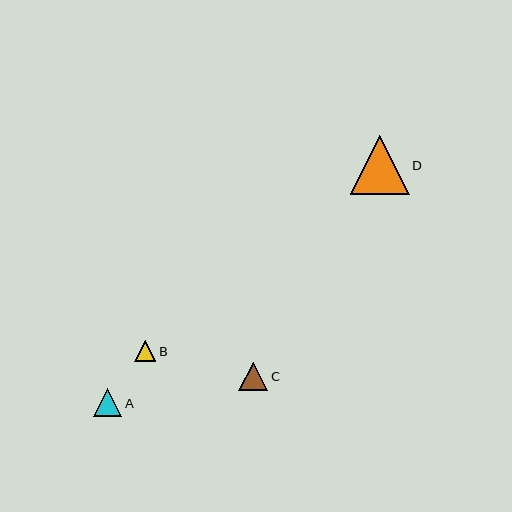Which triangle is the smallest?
Triangle B is the smallest with a size of approximately 22 pixels.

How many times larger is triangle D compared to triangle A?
Triangle D is approximately 2.1 times the size of triangle A.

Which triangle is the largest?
Triangle D is the largest with a size of approximately 59 pixels.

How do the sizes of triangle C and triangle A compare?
Triangle C and triangle A are approximately the same size.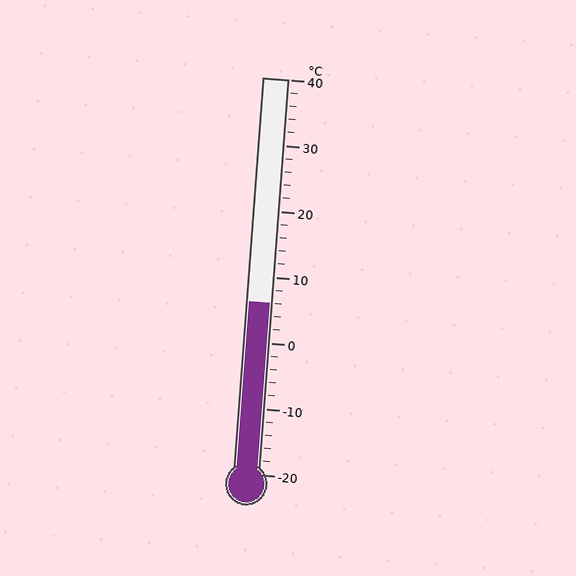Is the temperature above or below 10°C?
The temperature is below 10°C.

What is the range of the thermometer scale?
The thermometer scale ranges from -20°C to 40°C.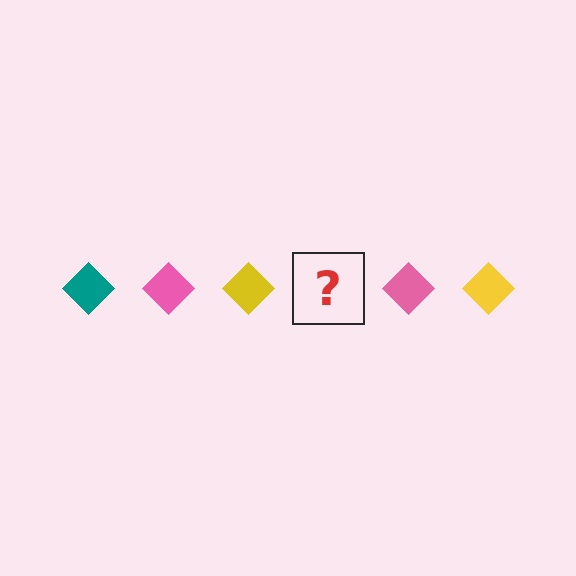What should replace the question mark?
The question mark should be replaced with a teal diamond.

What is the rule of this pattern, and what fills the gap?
The rule is that the pattern cycles through teal, pink, yellow diamonds. The gap should be filled with a teal diamond.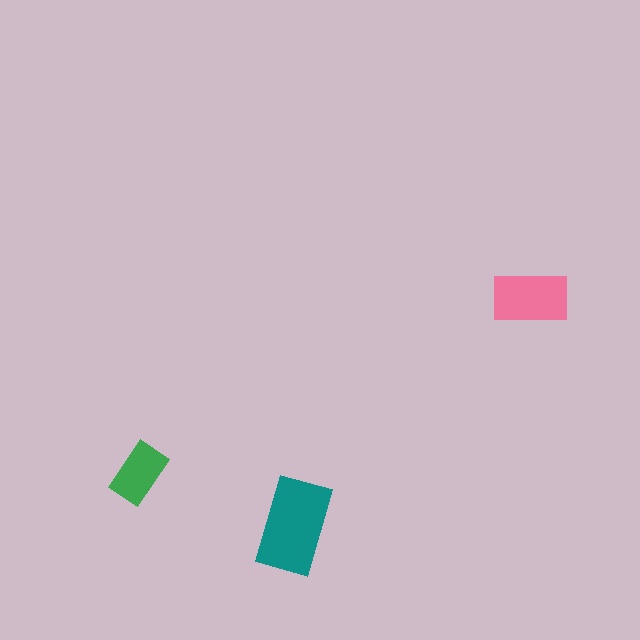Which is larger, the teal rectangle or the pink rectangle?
The teal one.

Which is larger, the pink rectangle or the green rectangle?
The pink one.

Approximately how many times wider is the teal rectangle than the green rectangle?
About 1.5 times wider.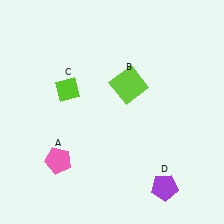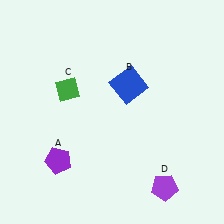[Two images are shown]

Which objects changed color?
A changed from pink to purple. B changed from lime to blue. C changed from lime to green.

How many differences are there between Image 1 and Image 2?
There are 3 differences between the two images.